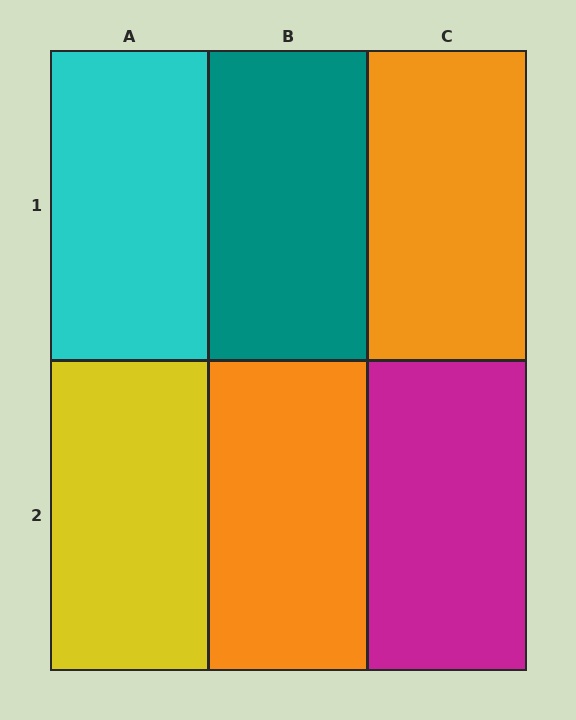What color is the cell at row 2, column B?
Orange.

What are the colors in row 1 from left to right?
Cyan, teal, orange.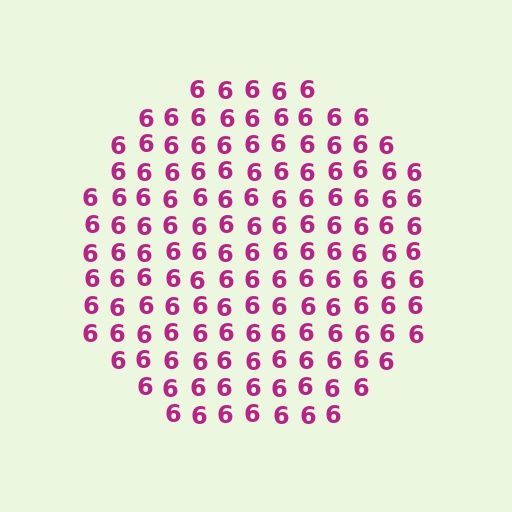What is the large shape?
The large shape is a circle.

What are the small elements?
The small elements are digit 6's.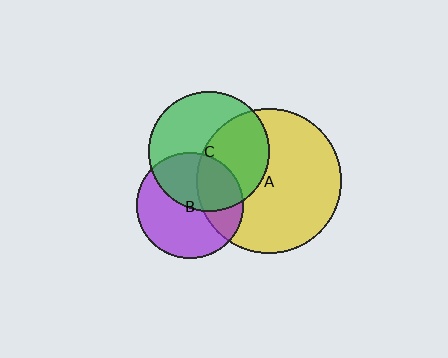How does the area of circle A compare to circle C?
Approximately 1.5 times.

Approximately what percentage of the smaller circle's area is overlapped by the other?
Approximately 45%.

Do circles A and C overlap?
Yes.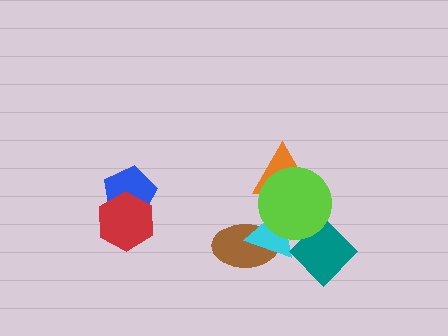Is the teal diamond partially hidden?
Yes, it is partially covered by another shape.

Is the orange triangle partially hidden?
Yes, it is partially covered by another shape.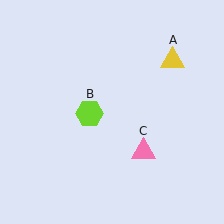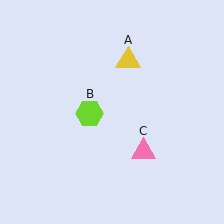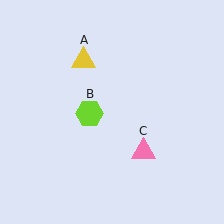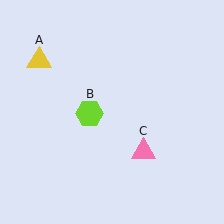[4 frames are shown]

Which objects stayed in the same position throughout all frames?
Lime hexagon (object B) and pink triangle (object C) remained stationary.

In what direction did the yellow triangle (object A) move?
The yellow triangle (object A) moved left.